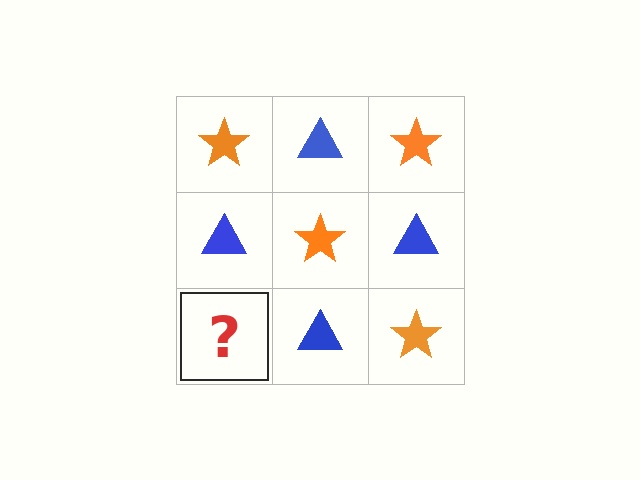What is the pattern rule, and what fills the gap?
The rule is that it alternates orange star and blue triangle in a checkerboard pattern. The gap should be filled with an orange star.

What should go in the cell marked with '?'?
The missing cell should contain an orange star.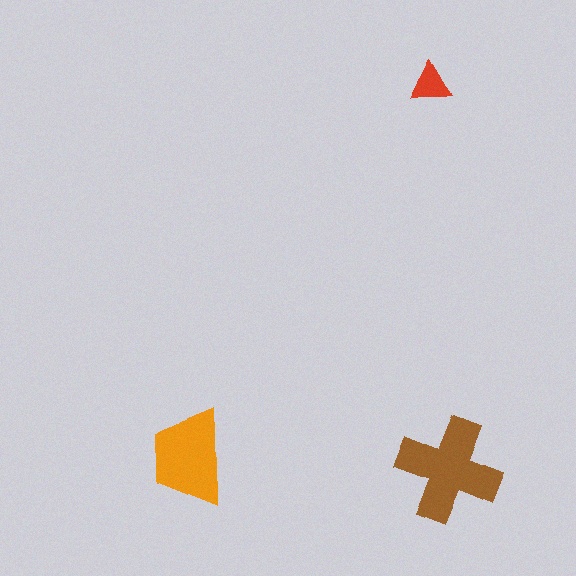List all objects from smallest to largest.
The red triangle, the orange trapezoid, the brown cross.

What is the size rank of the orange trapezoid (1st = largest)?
2nd.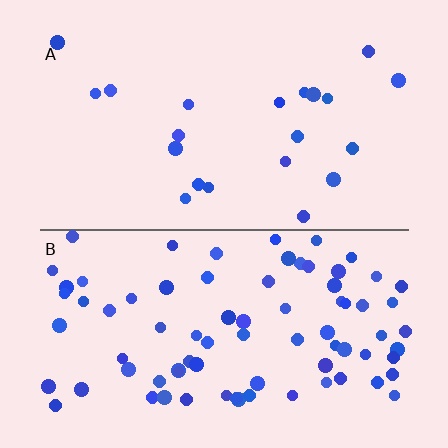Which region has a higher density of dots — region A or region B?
B (the bottom).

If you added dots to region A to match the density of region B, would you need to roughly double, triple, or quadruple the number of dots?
Approximately quadruple.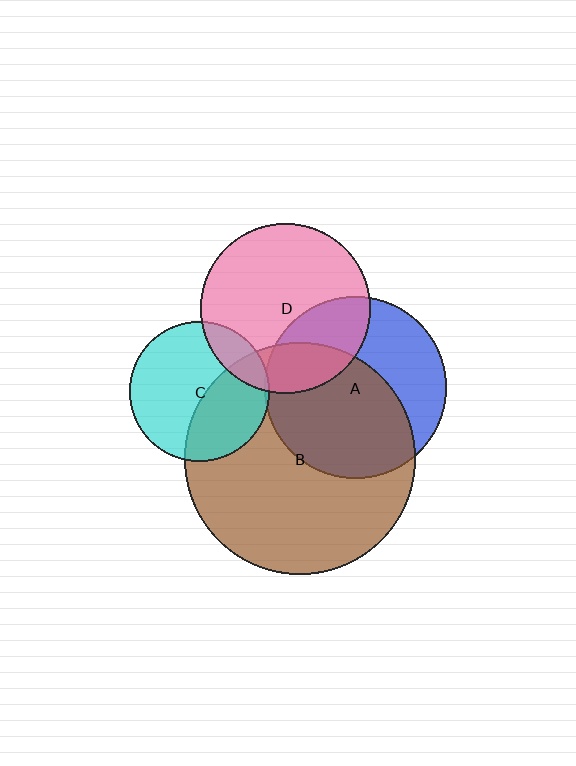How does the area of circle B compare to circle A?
Approximately 1.6 times.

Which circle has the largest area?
Circle B (brown).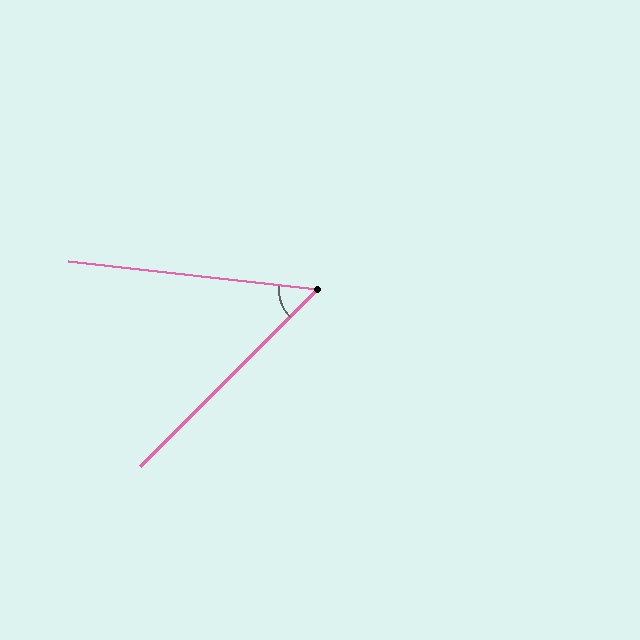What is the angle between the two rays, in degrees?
Approximately 51 degrees.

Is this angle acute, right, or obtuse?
It is acute.